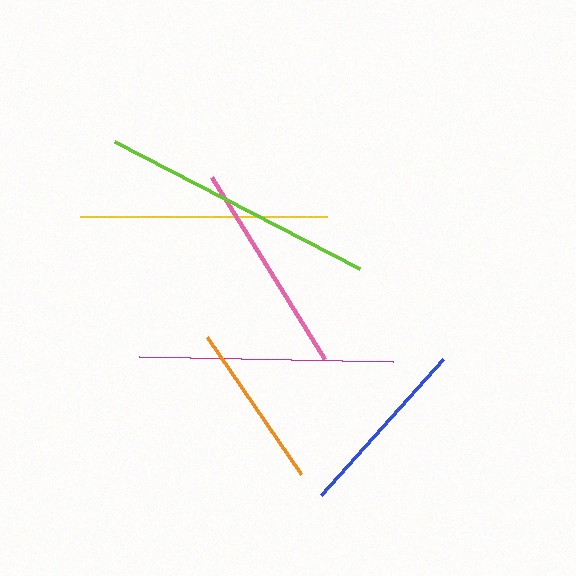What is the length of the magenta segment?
The magenta segment is approximately 254 pixels long.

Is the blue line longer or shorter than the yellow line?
The yellow line is longer than the blue line.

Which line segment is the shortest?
The orange line is the shortest at approximately 166 pixels.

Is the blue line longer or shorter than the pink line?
The pink line is longer than the blue line.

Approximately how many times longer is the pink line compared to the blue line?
The pink line is approximately 1.2 times the length of the blue line.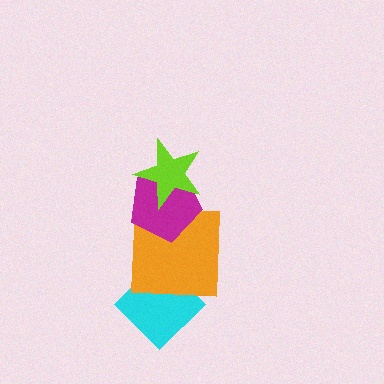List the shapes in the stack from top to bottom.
From top to bottom: the lime star, the magenta pentagon, the orange square, the cyan diamond.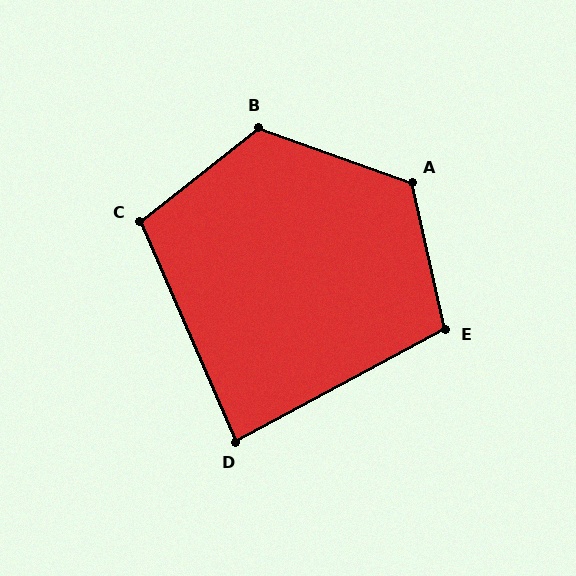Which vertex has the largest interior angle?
A, at approximately 122 degrees.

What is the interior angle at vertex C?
Approximately 105 degrees (obtuse).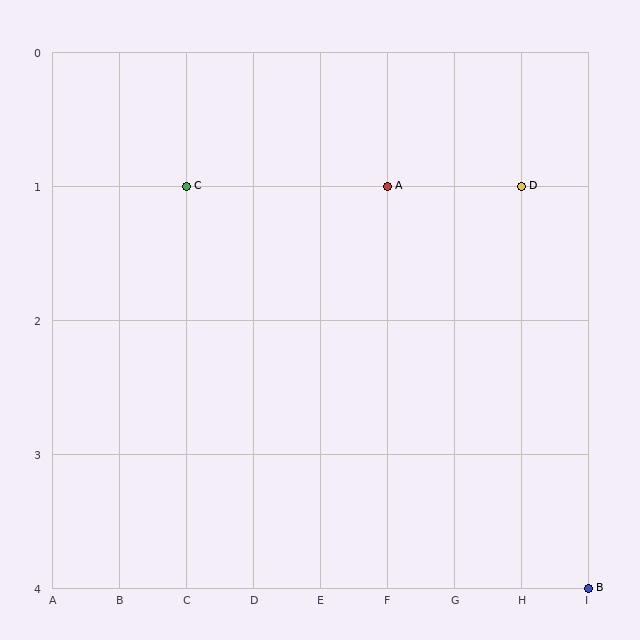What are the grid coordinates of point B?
Point B is at grid coordinates (I, 4).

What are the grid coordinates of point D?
Point D is at grid coordinates (H, 1).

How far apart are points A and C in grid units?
Points A and C are 3 columns apart.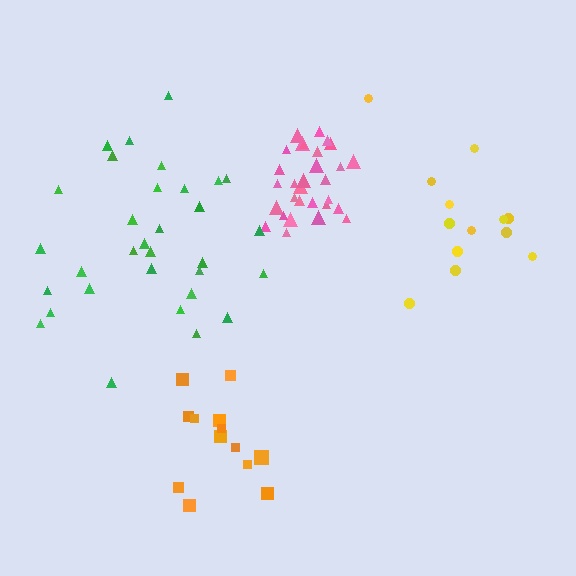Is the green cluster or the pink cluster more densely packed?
Pink.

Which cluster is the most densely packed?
Pink.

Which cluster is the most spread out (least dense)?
Yellow.